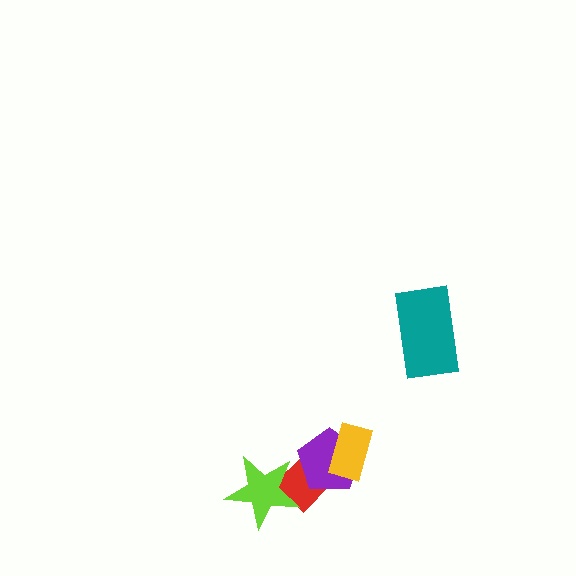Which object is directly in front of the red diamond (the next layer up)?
The purple pentagon is directly in front of the red diamond.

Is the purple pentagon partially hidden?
Yes, it is partially covered by another shape.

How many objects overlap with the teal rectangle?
0 objects overlap with the teal rectangle.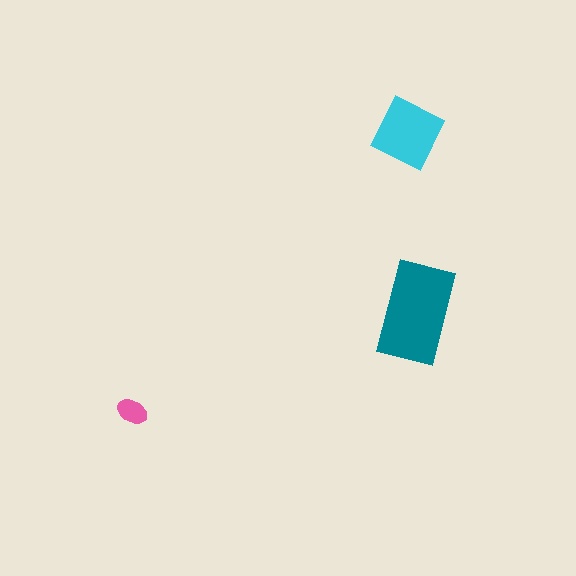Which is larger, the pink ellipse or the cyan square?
The cyan square.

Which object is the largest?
The teal rectangle.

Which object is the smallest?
The pink ellipse.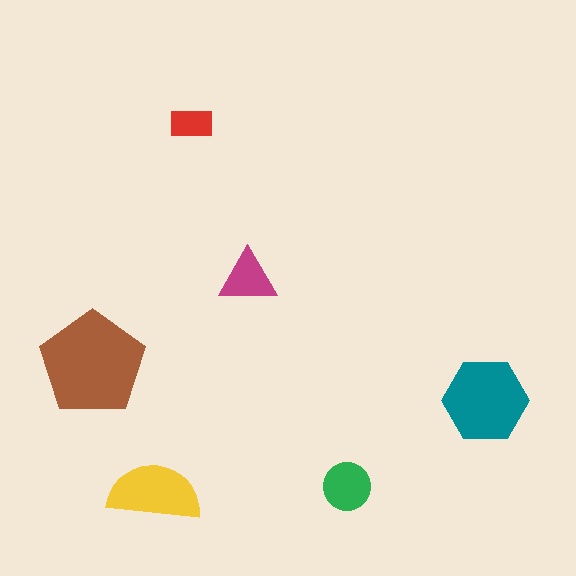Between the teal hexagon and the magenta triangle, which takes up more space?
The teal hexagon.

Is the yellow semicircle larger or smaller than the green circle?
Larger.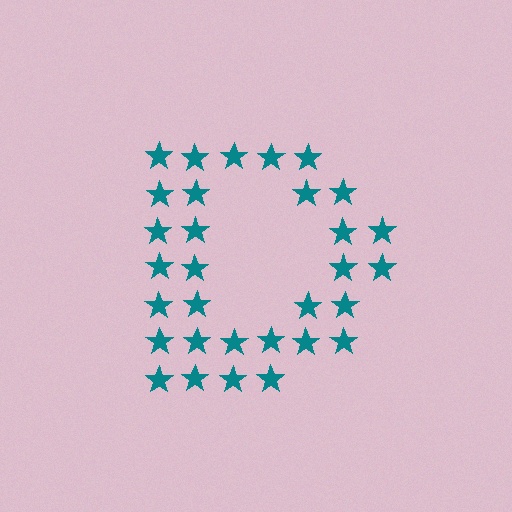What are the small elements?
The small elements are stars.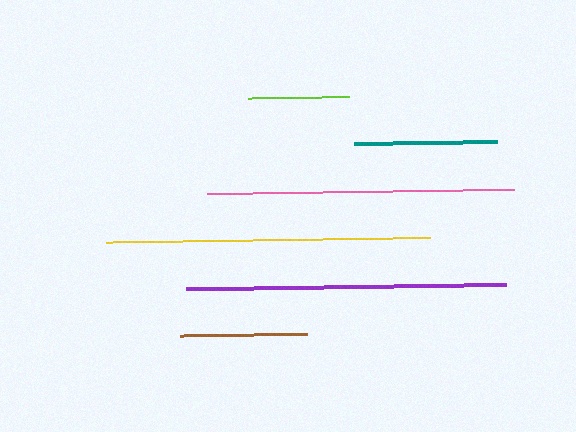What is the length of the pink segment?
The pink segment is approximately 307 pixels long.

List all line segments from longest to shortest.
From longest to shortest: yellow, purple, pink, teal, brown, lime.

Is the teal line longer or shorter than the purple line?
The purple line is longer than the teal line.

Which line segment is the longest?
The yellow line is the longest at approximately 324 pixels.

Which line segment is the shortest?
The lime line is the shortest at approximately 101 pixels.